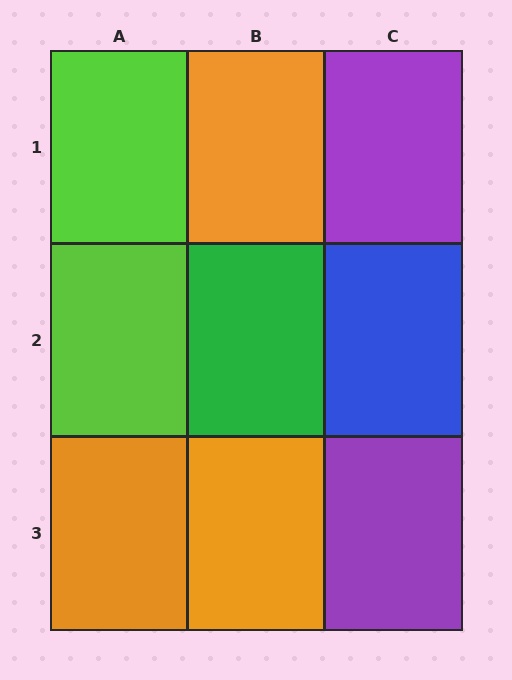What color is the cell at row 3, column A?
Orange.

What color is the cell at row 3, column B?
Orange.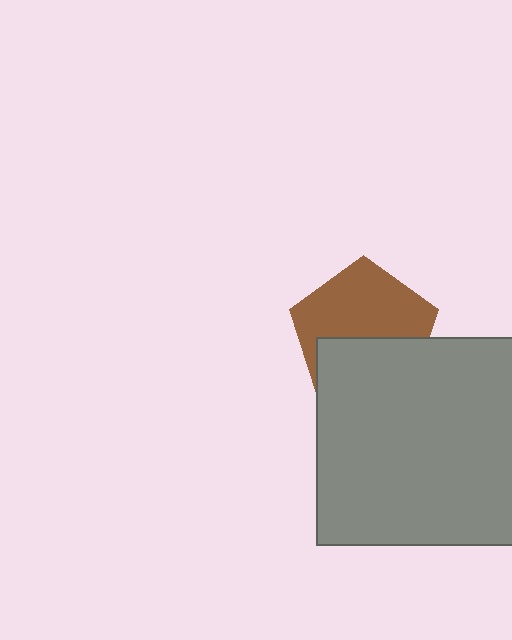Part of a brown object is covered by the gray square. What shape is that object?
It is a pentagon.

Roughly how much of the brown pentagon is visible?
About half of it is visible (roughly 58%).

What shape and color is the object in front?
The object in front is a gray square.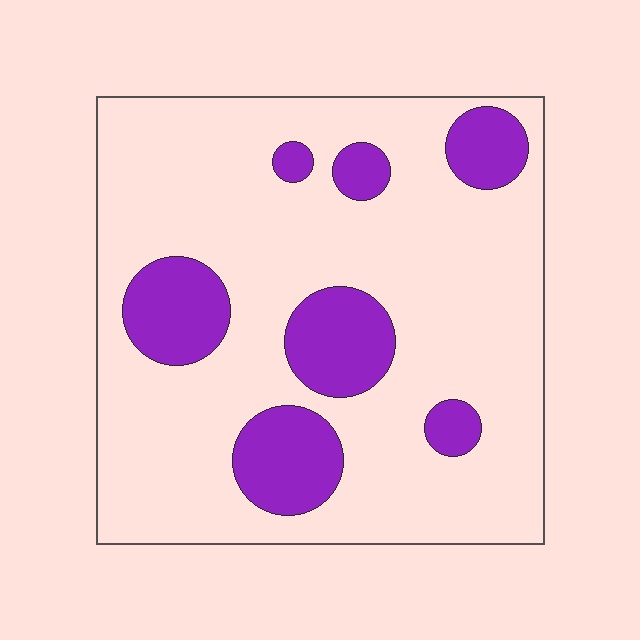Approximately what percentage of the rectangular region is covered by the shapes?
Approximately 20%.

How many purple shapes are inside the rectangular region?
7.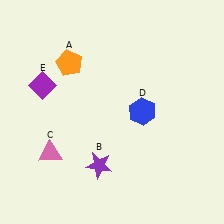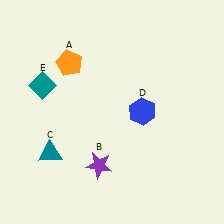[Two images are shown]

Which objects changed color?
C changed from pink to teal. E changed from purple to teal.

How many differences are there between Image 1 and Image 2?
There are 2 differences between the two images.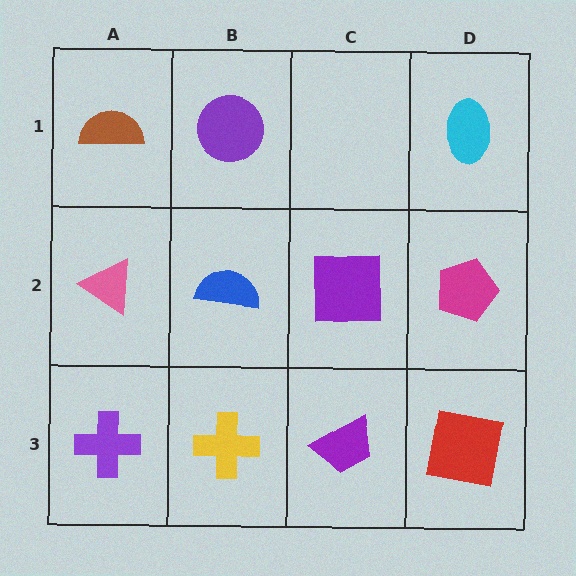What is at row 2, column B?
A blue semicircle.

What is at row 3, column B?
A yellow cross.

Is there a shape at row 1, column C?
No, that cell is empty.